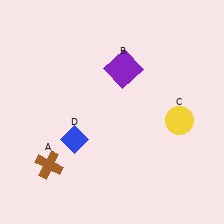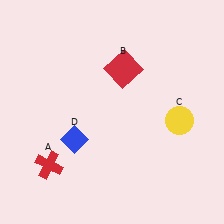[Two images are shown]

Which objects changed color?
A changed from brown to red. B changed from purple to red.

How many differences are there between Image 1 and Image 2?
There are 2 differences between the two images.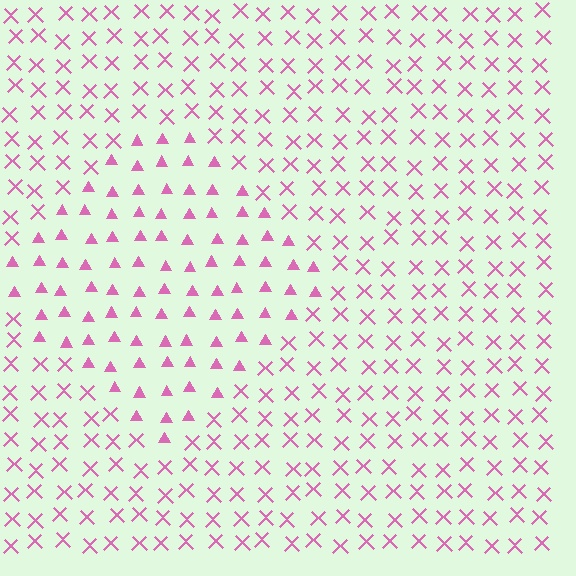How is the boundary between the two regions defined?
The boundary is defined by a change in element shape: triangles inside vs. X marks outside. All elements share the same color and spacing.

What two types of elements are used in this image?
The image uses triangles inside the diamond region and X marks outside it.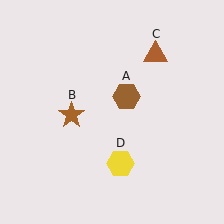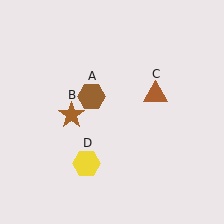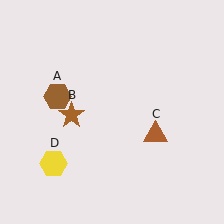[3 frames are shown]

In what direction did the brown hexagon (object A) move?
The brown hexagon (object A) moved left.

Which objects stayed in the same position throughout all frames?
Brown star (object B) remained stationary.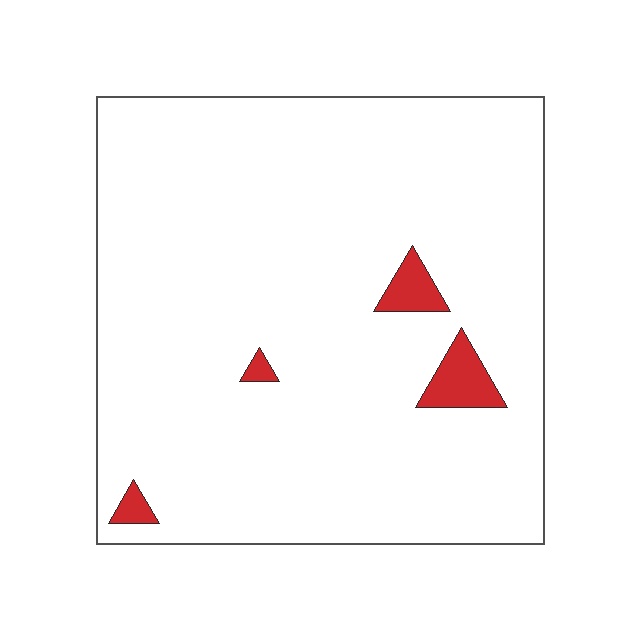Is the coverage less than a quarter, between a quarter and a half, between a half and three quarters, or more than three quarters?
Less than a quarter.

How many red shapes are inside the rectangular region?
4.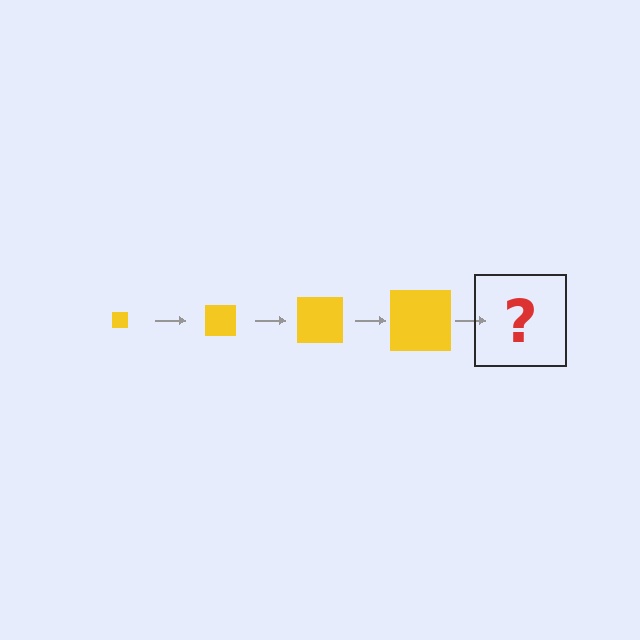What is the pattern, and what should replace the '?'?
The pattern is that the square gets progressively larger each step. The '?' should be a yellow square, larger than the previous one.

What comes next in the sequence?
The next element should be a yellow square, larger than the previous one.